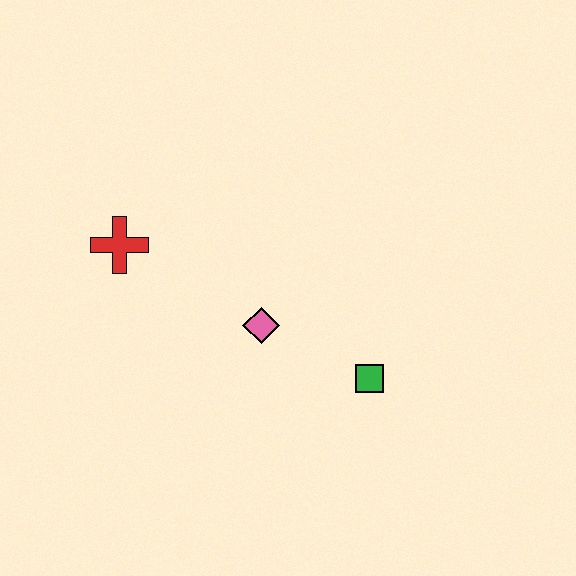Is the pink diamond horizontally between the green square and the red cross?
Yes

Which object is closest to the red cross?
The pink diamond is closest to the red cross.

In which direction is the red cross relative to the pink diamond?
The red cross is to the left of the pink diamond.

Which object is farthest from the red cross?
The green square is farthest from the red cross.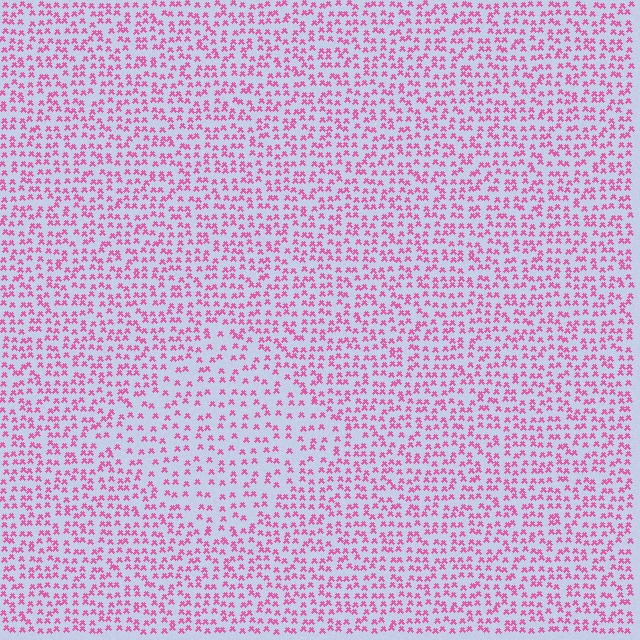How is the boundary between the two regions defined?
The boundary is defined by a change in element density (approximately 1.7x ratio). All elements are the same color, size, and shape.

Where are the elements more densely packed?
The elements are more densely packed outside the diamond boundary.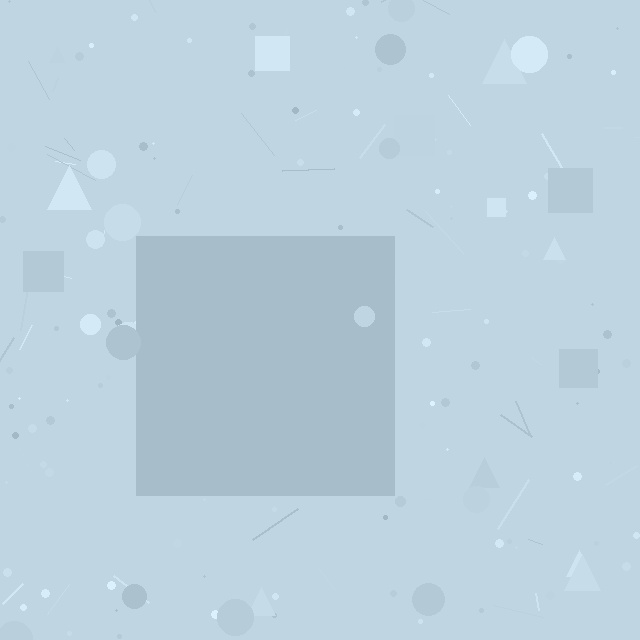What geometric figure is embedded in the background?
A square is embedded in the background.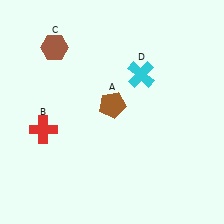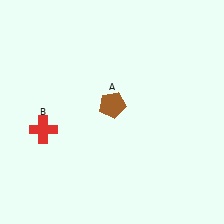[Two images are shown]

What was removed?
The cyan cross (D), the brown hexagon (C) were removed in Image 2.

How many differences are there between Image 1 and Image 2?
There are 2 differences between the two images.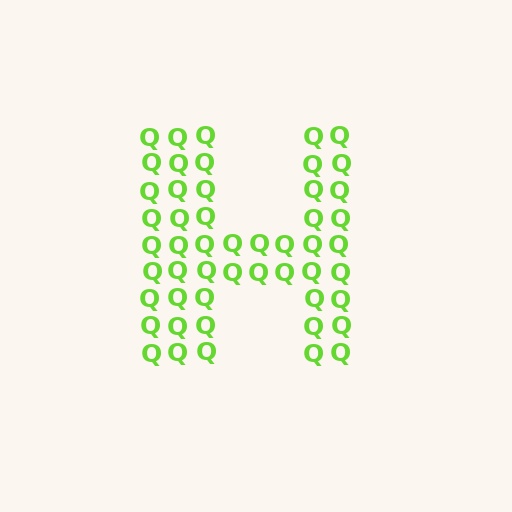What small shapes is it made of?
It is made of small letter Q's.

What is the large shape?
The large shape is the letter H.